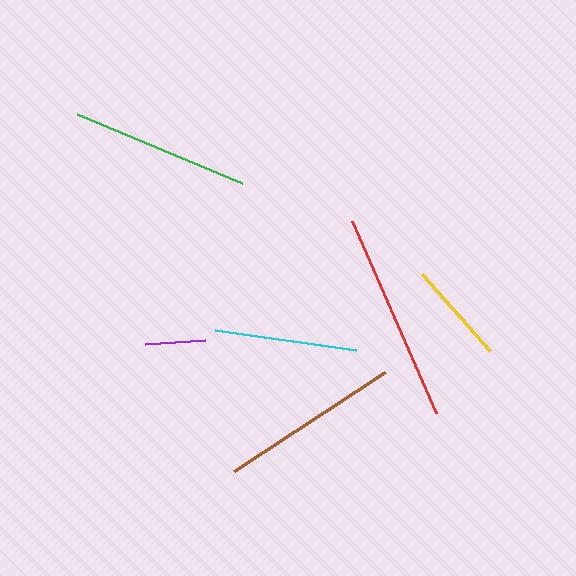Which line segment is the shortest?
The purple line is the shortest at approximately 60 pixels.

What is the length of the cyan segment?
The cyan segment is approximately 142 pixels long.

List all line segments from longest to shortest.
From longest to shortest: red, brown, green, cyan, yellow, purple.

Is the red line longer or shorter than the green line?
The red line is longer than the green line.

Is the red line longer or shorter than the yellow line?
The red line is longer than the yellow line.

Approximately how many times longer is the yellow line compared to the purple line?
The yellow line is approximately 1.7 times the length of the purple line.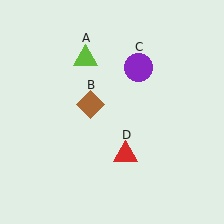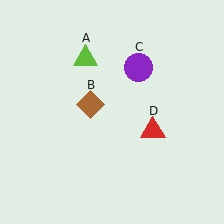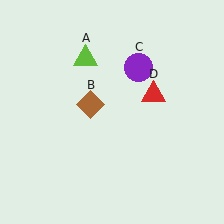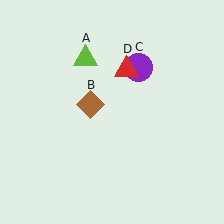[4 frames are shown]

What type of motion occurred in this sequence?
The red triangle (object D) rotated counterclockwise around the center of the scene.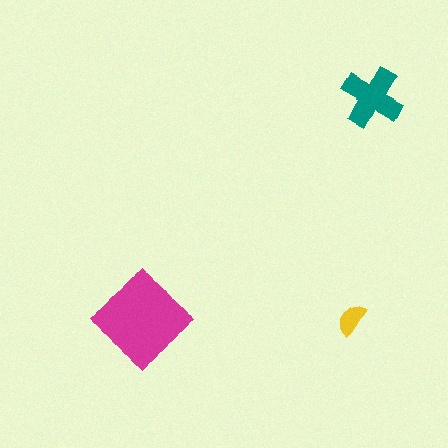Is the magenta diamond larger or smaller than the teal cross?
Larger.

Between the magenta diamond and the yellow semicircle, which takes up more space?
The magenta diamond.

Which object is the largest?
The magenta diamond.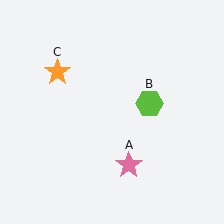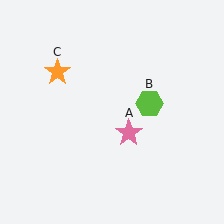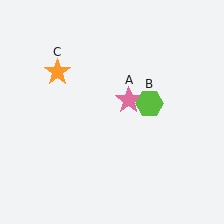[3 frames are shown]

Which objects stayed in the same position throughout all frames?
Lime hexagon (object B) and orange star (object C) remained stationary.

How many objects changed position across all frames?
1 object changed position: pink star (object A).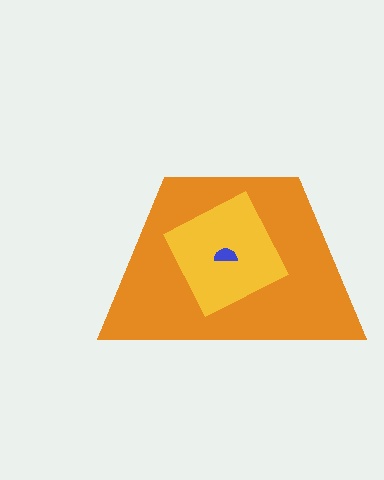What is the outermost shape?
The orange trapezoid.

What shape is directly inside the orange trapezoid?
The yellow square.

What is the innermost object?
The blue semicircle.